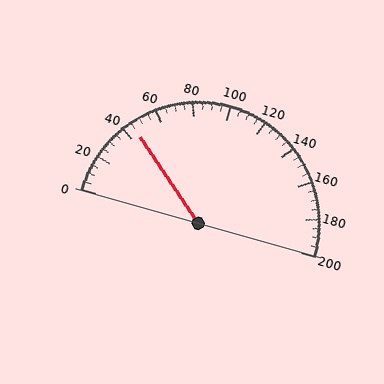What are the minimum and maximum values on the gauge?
The gauge ranges from 0 to 200.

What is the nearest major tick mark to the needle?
The nearest major tick mark is 40.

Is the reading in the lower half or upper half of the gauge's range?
The reading is in the lower half of the range (0 to 200).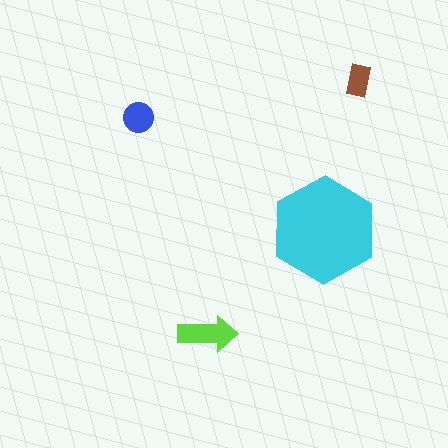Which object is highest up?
The brown rectangle is topmost.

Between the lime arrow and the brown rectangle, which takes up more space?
The lime arrow.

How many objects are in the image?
There are 4 objects in the image.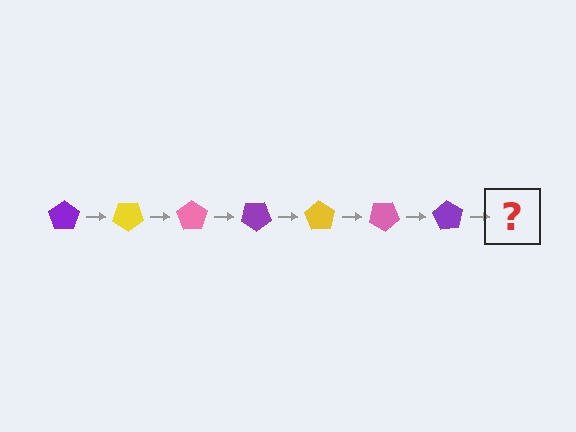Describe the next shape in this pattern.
It should be a yellow pentagon, rotated 245 degrees from the start.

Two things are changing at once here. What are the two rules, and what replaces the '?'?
The two rules are that it rotates 35 degrees each step and the color cycles through purple, yellow, and pink. The '?' should be a yellow pentagon, rotated 245 degrees from the start.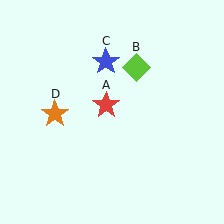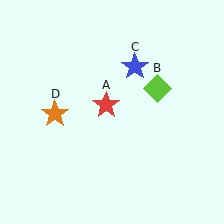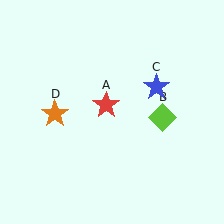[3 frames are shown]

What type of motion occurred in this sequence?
The lime diamond (object B), blue star (object C) rotated clockwise around the center of the scene.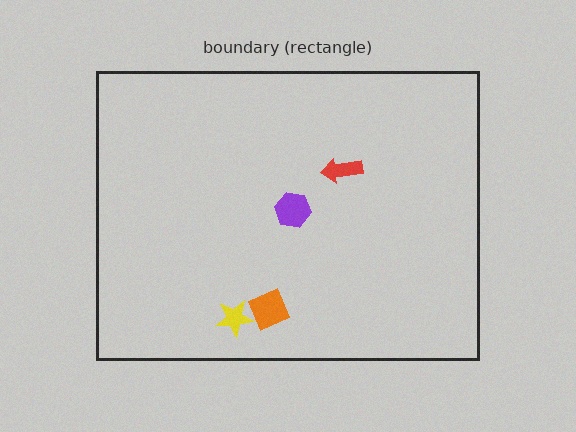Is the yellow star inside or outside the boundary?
Inside.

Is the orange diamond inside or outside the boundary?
Inside.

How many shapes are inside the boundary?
4 inside, 0 outside.